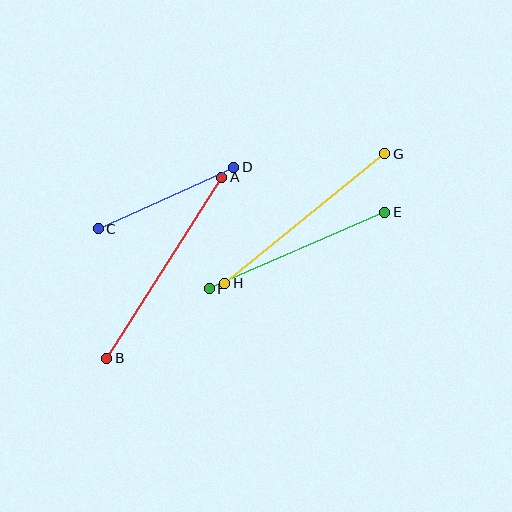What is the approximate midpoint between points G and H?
The midpoint is at approximately (305, 219) pixels.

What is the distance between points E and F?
The distance is approximately 191 pixels.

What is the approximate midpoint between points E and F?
The midpoint is at approximately (297, 251) pixels.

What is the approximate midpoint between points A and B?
The midpoint is at approximately (164, 268) pixels.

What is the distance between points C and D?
The distance is approximately 149 pixels.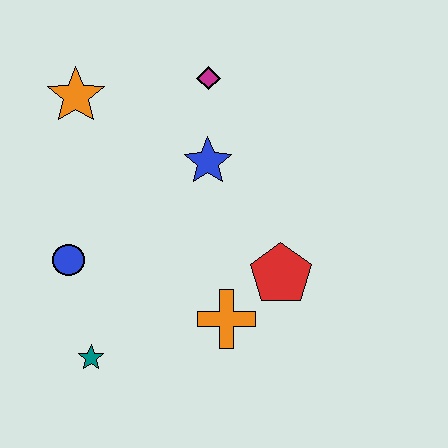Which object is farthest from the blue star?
The teal star is farthest from the blue star.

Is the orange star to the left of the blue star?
Yes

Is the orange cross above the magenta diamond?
No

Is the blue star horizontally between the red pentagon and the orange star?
Yes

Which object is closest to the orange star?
The magenta diamond is closest to the orange star.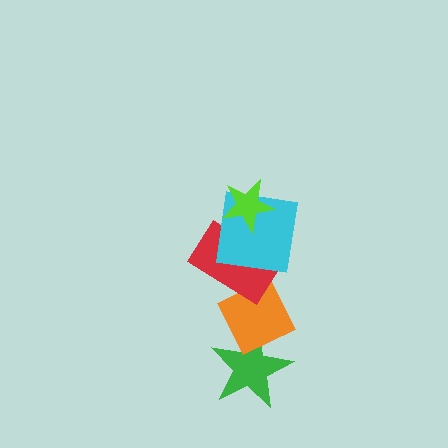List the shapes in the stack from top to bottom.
From top to bottom: the lime star, the cyan square, the red rectangle, the orange diamond, the green star.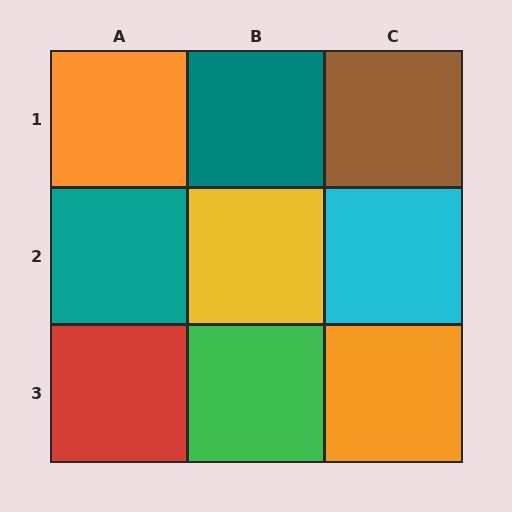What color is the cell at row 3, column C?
Orange.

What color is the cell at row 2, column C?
Cyan.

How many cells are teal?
2 cells are teal.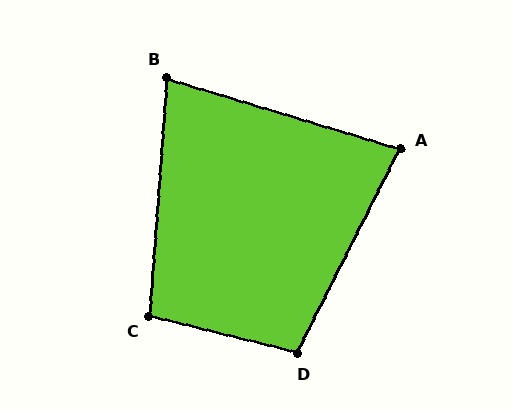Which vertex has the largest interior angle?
D, at approximately 103 degrees.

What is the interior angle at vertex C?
Approximately 100 degrees (obtuse).